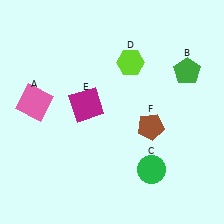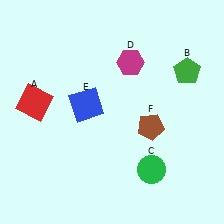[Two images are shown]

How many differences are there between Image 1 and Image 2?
There are 3 differences between the two images.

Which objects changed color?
A changed from pink to red. D changed from lime to magenta. E changed from magenta to blue.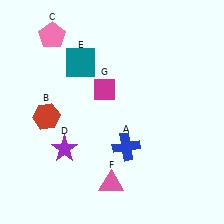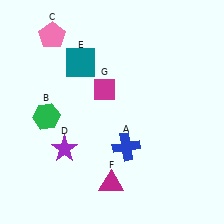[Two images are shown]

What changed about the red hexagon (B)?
In Image 1, B is red. In Image 2, it changed to green.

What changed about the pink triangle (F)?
In Image 1, F is pink. In Image 2, it changed to magenta.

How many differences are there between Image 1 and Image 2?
There are 2 differences between the two images.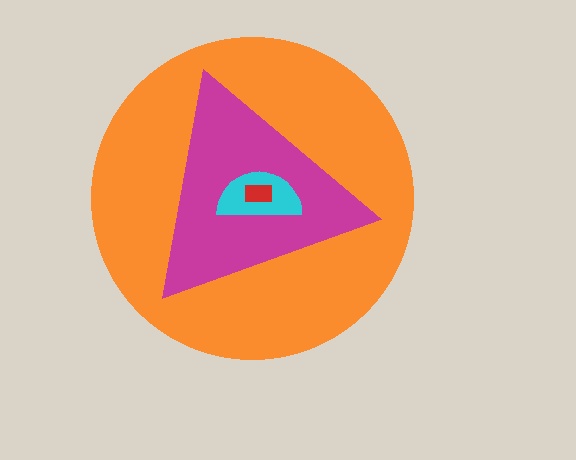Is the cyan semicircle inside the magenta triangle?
Yes.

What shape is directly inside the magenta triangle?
The cyan semicircle.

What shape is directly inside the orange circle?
The magenta triangle.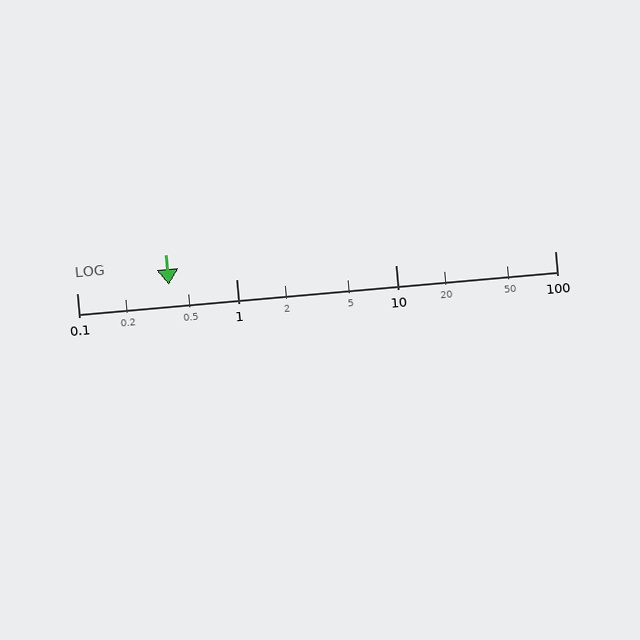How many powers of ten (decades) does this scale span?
The scale spans 3 decades, from 0.1 to 100.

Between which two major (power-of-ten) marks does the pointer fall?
The pointer is between 0.1 and 1.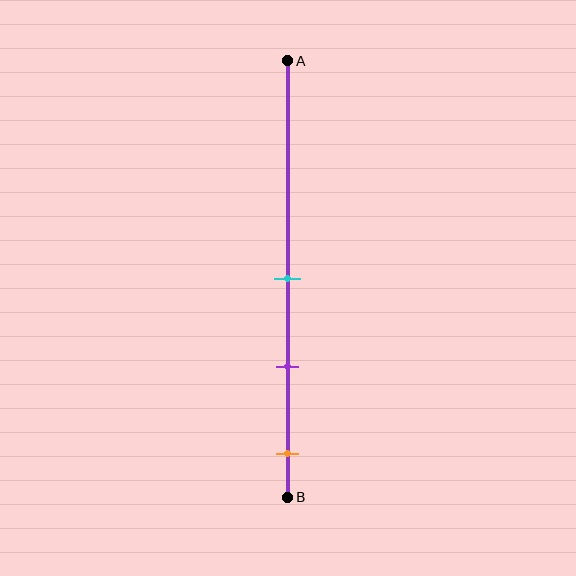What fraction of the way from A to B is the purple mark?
The purple mark is approximately 70% (0.7) of the way from A to B.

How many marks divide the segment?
There are 3 marks dividing the segment.